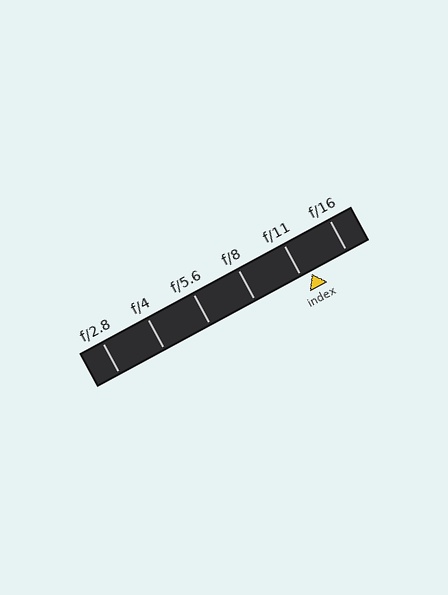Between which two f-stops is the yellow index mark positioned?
The index mark is between f/11 and f/16.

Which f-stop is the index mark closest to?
The index mark is closest to f/11.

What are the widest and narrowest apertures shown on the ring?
The widest aperture shown is f/2.8 and the narrowest is f/16.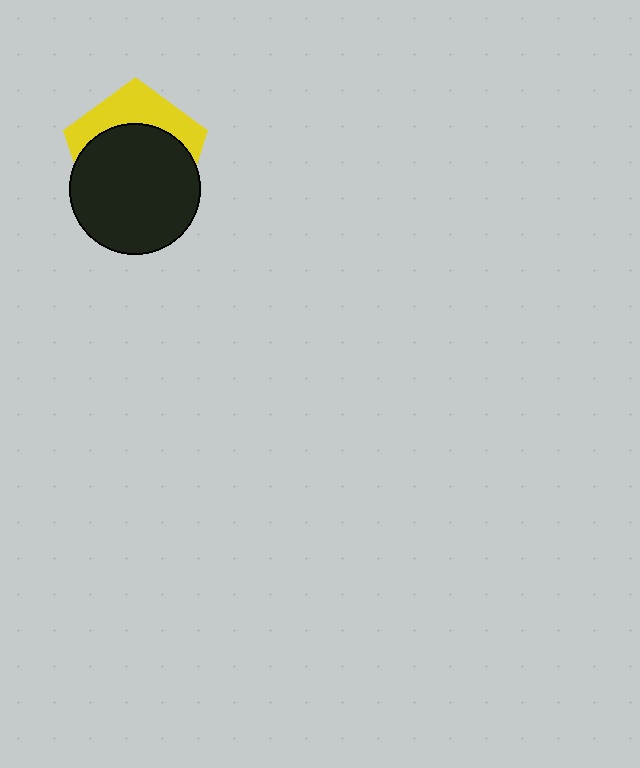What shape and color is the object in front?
The object in front is a black circle.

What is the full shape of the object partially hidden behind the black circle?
The partially hidden object is a yellow pentagon.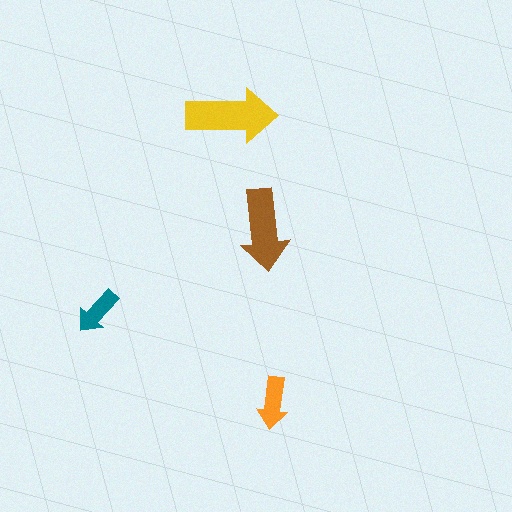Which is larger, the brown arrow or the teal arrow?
The brown one.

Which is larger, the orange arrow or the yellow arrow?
The yellow one.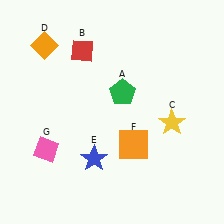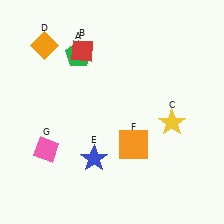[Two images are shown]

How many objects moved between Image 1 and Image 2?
1 object moved between the two images.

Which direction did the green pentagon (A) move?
The green pentagon (A) moved left.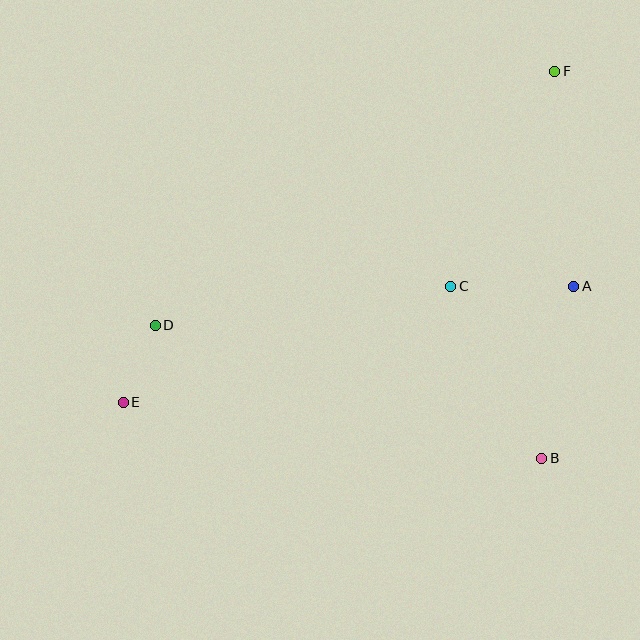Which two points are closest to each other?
Points D and E are closest to each other.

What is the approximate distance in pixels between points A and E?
The distance between A and E is approximately 466 pixels.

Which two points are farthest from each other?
Points E and F are farthest from each other.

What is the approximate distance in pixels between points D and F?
The distance between D and F is approximately 474 pixels.